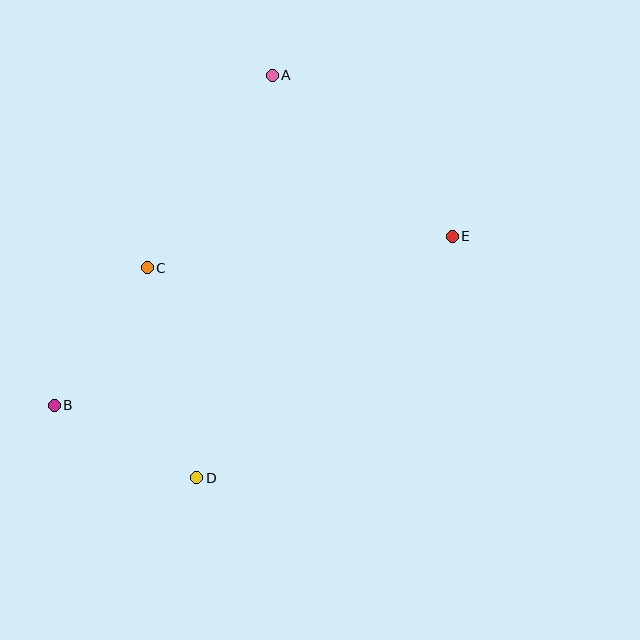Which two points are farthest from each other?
Points B and E are farthest from each other.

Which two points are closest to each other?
Points B and D are closest to each other.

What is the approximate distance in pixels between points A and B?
The distance between A and B is approximately 395 pixels.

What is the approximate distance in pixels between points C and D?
The distance between C and D is approximately 215 pixels.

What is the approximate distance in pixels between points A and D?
The distance between A and D is approximately 409 pixels.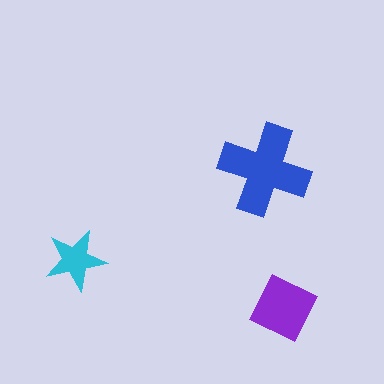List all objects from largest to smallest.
The blue cross, the purple diamond, the cyan star.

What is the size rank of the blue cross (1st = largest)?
1st.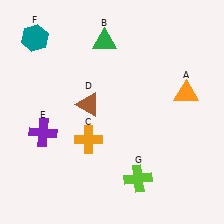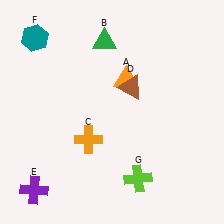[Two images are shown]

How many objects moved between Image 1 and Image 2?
3 objects moved between the two images.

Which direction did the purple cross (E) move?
The purple cross (E) moved down.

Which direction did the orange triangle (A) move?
The orange triangle (A) moved left.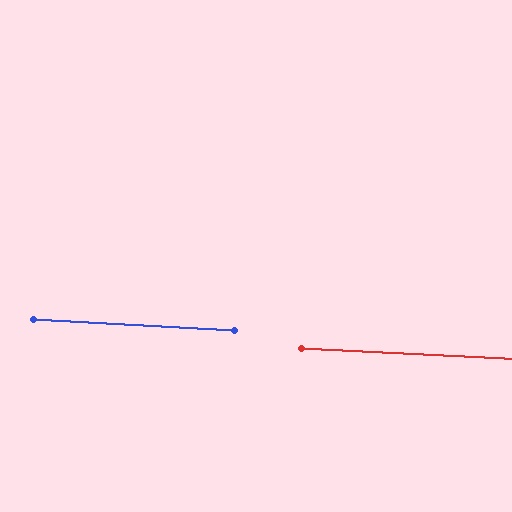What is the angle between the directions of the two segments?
Approximately 1 degree.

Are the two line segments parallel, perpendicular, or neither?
Parallel — their directions differ by only 0.6°.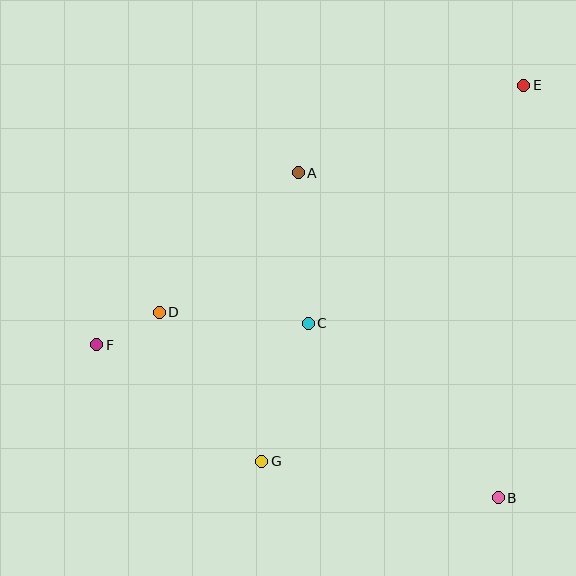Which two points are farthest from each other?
Points E and F are farthest from each other.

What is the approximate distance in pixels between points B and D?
The distance between B and D is approximately 386 pixels.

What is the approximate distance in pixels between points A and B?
The distance between A and B is approximately 382 pixels.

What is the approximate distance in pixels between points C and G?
The distance between C and G is approximately 146 pixels.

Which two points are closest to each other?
Points D and F are closest to each other.